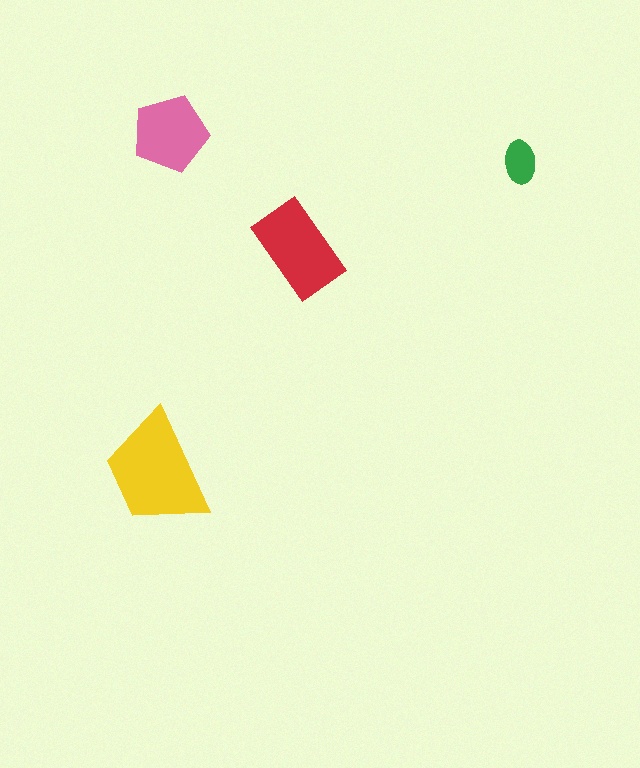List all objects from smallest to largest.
The green ellipse, the pink pentagon, the red rectangle, the yellow trapezoid.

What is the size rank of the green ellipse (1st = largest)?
4th.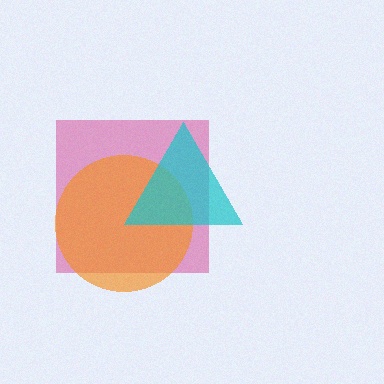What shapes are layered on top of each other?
The layered shapes are: a magenta square, an orange circle, a cyan triangle.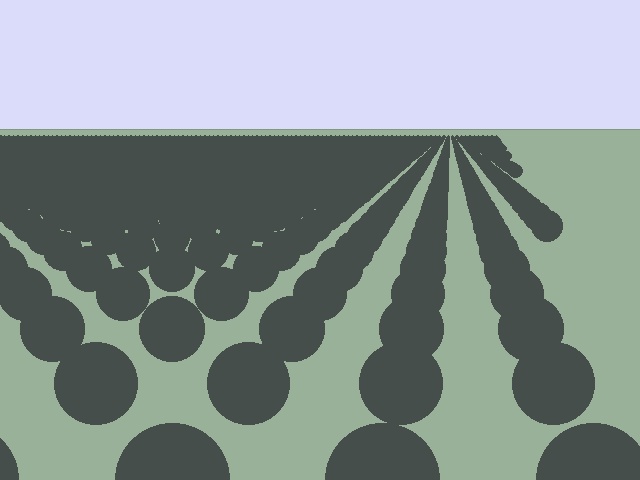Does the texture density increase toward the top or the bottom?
Density increases toward the top.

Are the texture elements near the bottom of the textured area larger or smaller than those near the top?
Larger. Near the bottom, elements are closer to the viewer and appear at a bigger on-screen size.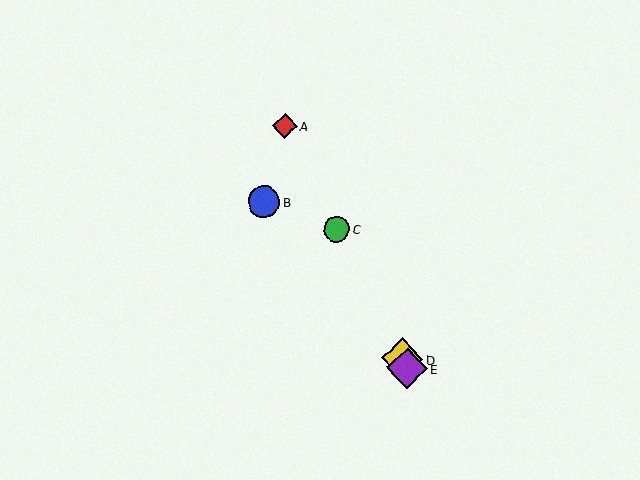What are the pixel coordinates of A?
Object A is at (285, 126).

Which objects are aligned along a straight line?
Objects A, C, D, E are aligned along a straight line.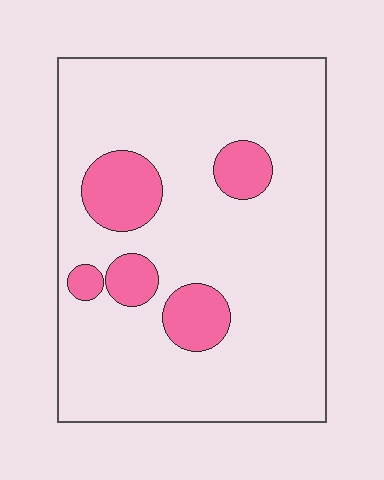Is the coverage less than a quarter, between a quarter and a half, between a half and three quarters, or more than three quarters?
Less than a quarter.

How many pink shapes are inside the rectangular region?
5.